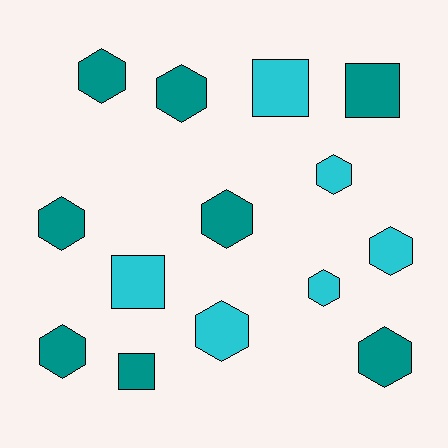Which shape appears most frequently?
Hexagon, with 10 objects.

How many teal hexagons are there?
There are 6 teal hexagons.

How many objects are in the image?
There are 14 objects.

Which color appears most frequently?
Teal, with 8 objects.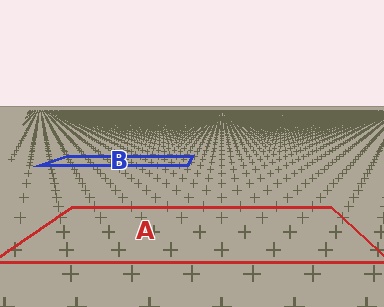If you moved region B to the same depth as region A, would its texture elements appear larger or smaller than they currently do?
They would appear larger. At a closer depth, the same texture elements are projected at a bigger on-screen size.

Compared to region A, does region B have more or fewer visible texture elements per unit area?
Region B has more texture elements per unit area — they are packed more densely because it is farther away.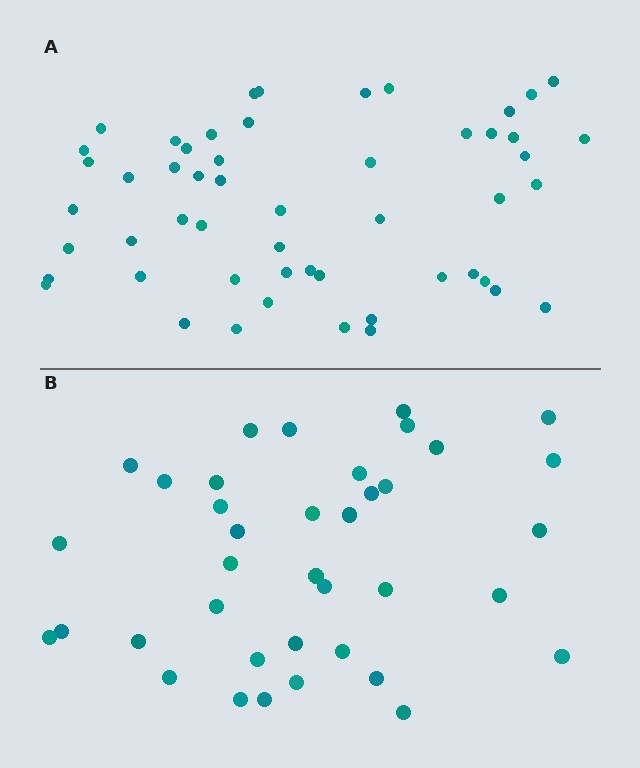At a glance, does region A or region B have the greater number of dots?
Region A (the top region) has more dots.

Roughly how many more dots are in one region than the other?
Region A has approximately 15 more dots than region B.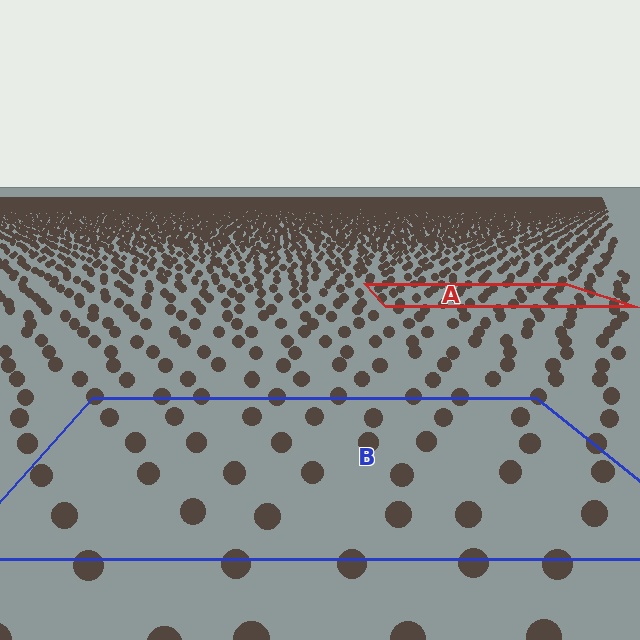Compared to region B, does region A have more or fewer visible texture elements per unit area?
Region A has more texture elements per unit area — they are packed more densely because it is farther away.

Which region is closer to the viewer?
Region B is closer. The texture elements there are larger and more spread out.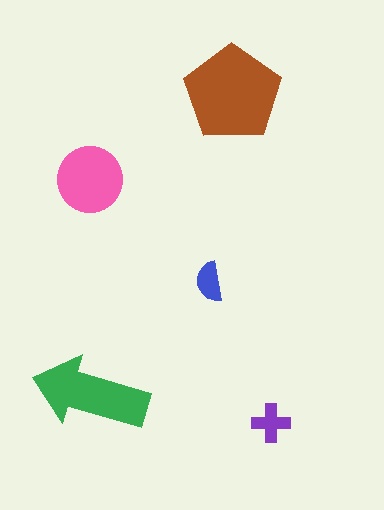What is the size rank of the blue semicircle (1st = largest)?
5th.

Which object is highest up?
The brown pentagon is topmost.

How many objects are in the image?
There are 5 objects in the image.